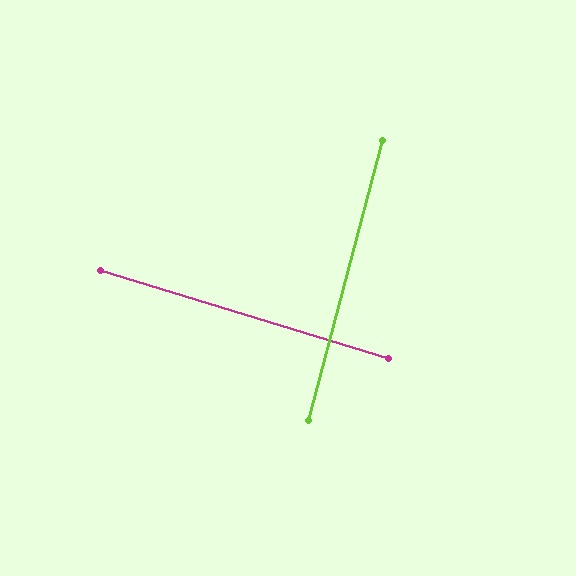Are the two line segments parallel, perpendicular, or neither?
Perpendicular — they meet at approximately 88°.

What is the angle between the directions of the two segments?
Approximately 88 degrees.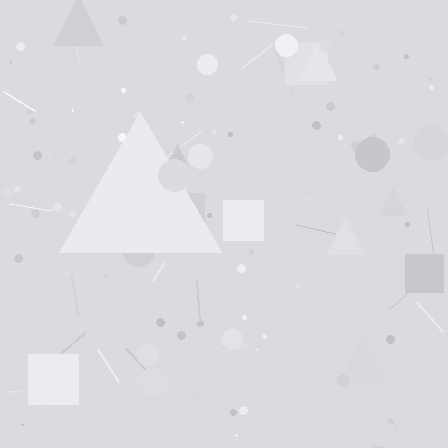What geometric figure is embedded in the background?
A triangle is embedded in the background.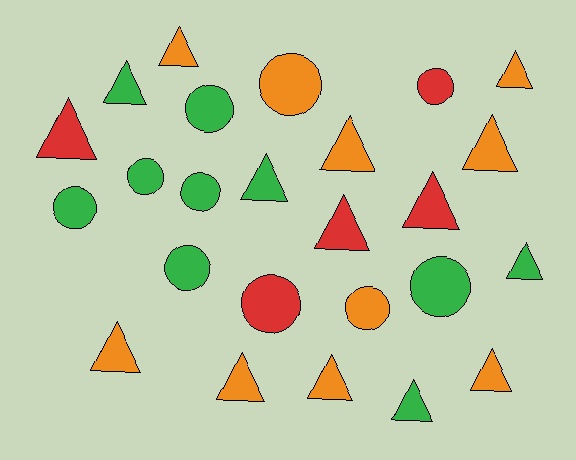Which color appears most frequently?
Orange, with 10 objects.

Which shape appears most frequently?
Triangle, with 15 objects.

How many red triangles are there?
There are 3 red triangles.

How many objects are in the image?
There are 25 objects.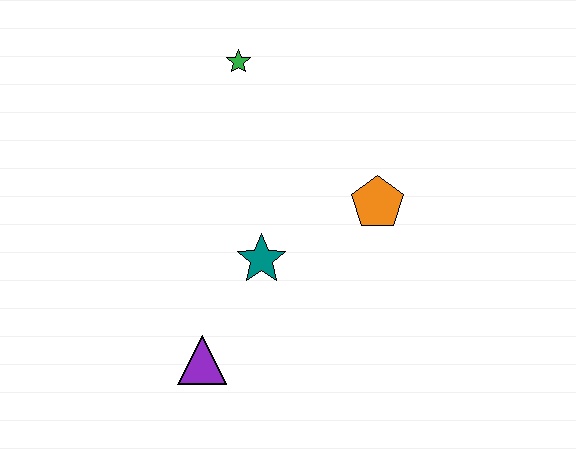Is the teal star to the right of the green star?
Yes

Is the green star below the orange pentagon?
No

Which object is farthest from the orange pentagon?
The purple triangle is farthest from the orange pentagon.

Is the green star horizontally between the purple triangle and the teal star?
Yes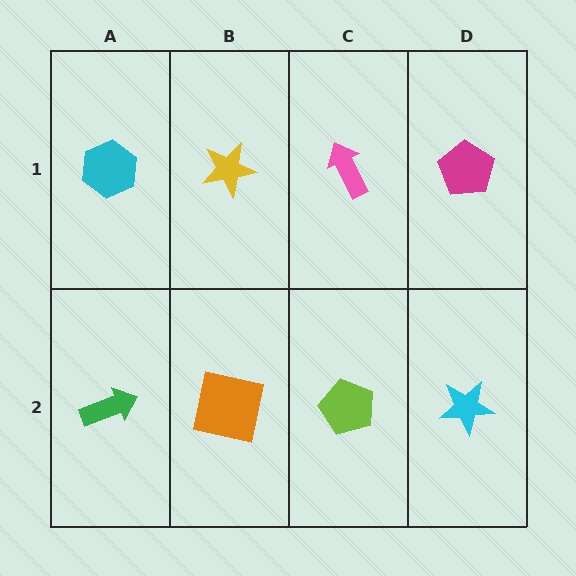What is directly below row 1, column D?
A cyan star.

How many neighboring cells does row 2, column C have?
3.